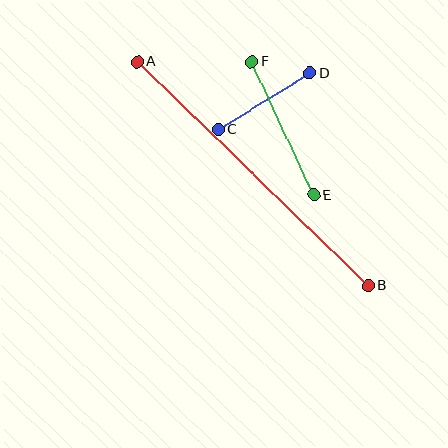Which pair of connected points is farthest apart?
Points A and B are farthest apart.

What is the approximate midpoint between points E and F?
The midpoint is at approximately (283, 128) pixels.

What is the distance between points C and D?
The distance is approximately 107 pixels.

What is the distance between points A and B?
The distance is approximately 322 pixels.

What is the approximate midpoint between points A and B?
The midpoint is at approximately (253, 174) pixels.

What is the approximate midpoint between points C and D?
The midpoint is at approximately (264, 101) pixels.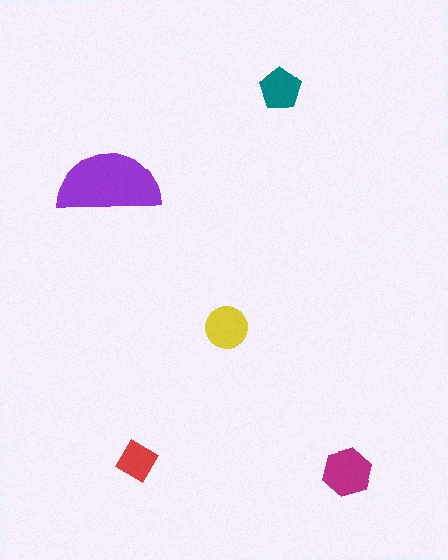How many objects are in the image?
There are 5 objects in the image.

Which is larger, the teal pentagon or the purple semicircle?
The purple semicircle.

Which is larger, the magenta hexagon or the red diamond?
The magenta hexagon.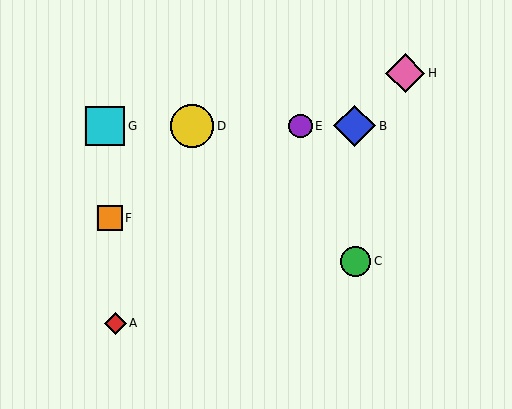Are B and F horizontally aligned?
No, B is at y≈126 and F is at y≈218.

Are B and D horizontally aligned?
Yes, both are at y≈126.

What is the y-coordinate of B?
Object B is at y≈126.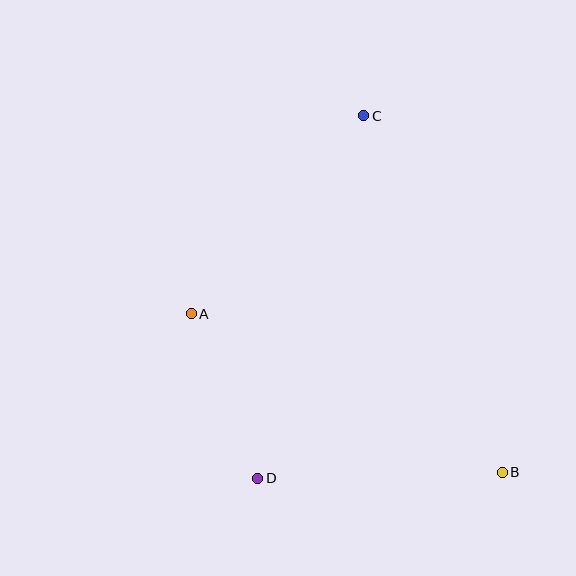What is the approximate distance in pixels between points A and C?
The distance between A and C is approximately 263 pixels.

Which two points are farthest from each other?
Points B and C are farthest from each other.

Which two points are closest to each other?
Points A and D are closest to each other.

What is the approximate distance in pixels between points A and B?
The distance between A and B is approximately 349 pixels.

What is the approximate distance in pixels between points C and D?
The distance between C and D is approximately 378 pixels.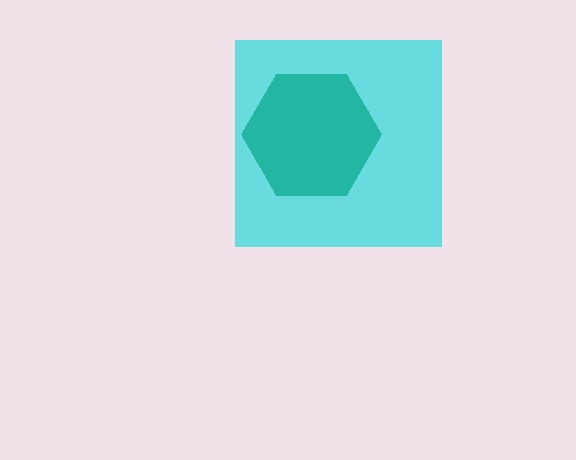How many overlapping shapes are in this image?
There are 2 overlapping shapes in the image.